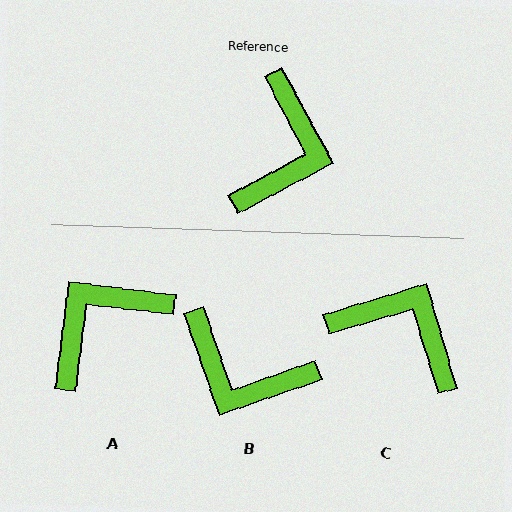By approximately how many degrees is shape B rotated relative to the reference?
Approximately 99 degrees clockwise.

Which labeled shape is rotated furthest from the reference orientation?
A, about 145 degrees away.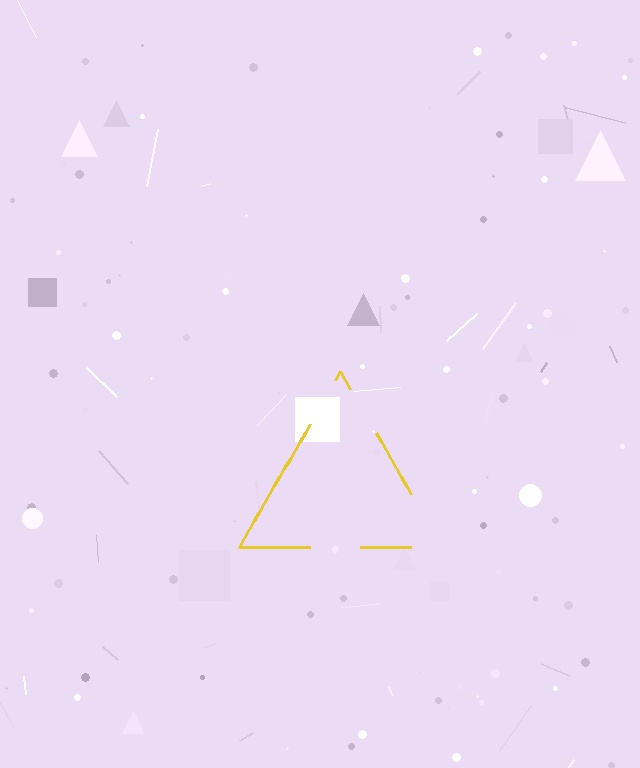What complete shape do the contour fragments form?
The contour fragments form a triangle.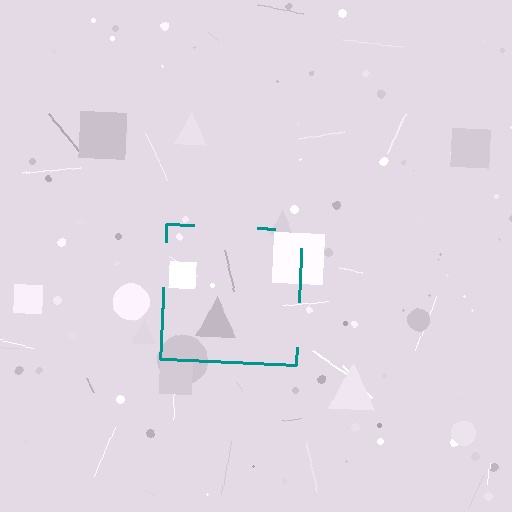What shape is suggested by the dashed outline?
The dashed outline suggests a square.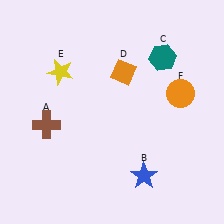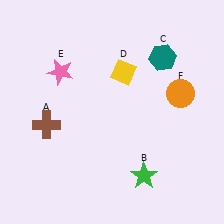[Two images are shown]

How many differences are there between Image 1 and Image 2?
There are 3 differences between the two images.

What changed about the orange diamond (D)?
In Image 1, D is orange. In Image 2, it changed to yellow.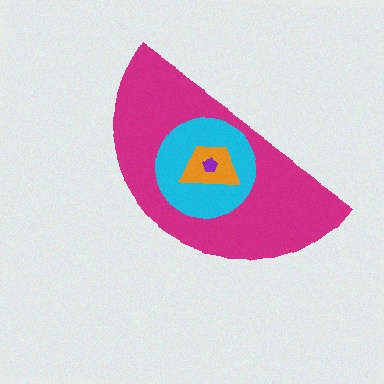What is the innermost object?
The purple pentagon.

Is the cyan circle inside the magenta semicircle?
Yes.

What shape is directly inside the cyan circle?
The orange trapezoid.